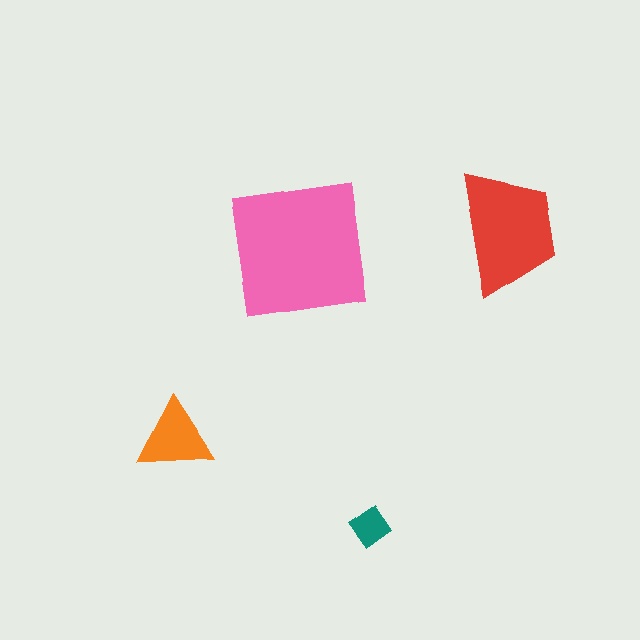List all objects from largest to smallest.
The pink square, the red trapezoid, the orange triangle, the teal diamond.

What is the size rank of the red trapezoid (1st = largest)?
2nd.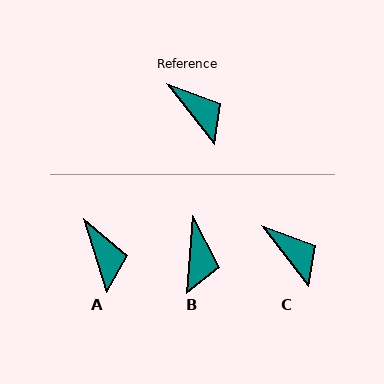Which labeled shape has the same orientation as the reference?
C.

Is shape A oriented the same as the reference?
No, it is off by about 20 degrees.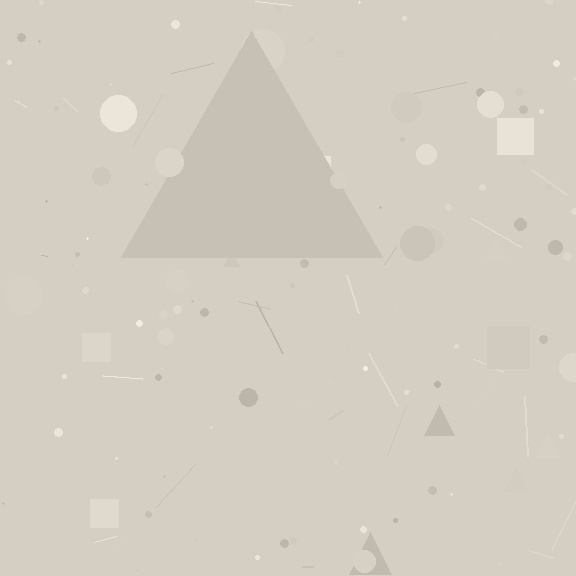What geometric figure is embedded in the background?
A triangle is embedded in the background.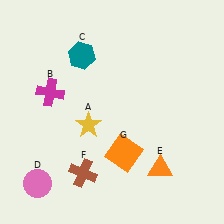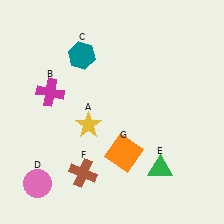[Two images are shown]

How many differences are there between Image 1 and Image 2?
There is 1 difference between the two images.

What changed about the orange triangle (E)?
In Image 1, E is orange. In Image 2, it changed to green.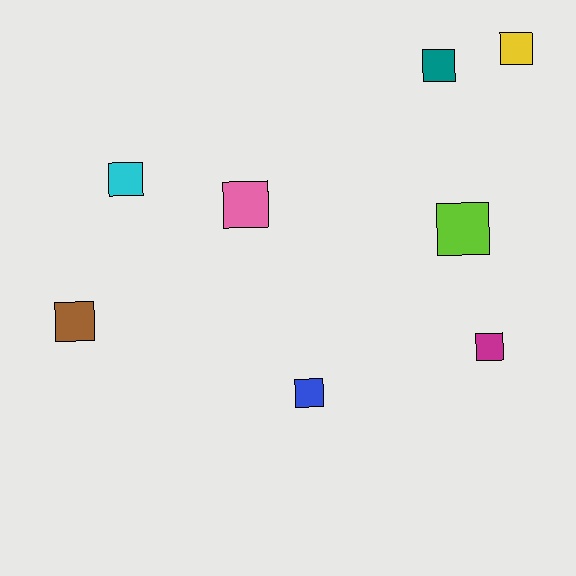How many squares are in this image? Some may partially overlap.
There are 8 squares.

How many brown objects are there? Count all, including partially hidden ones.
There is 1 brown object.